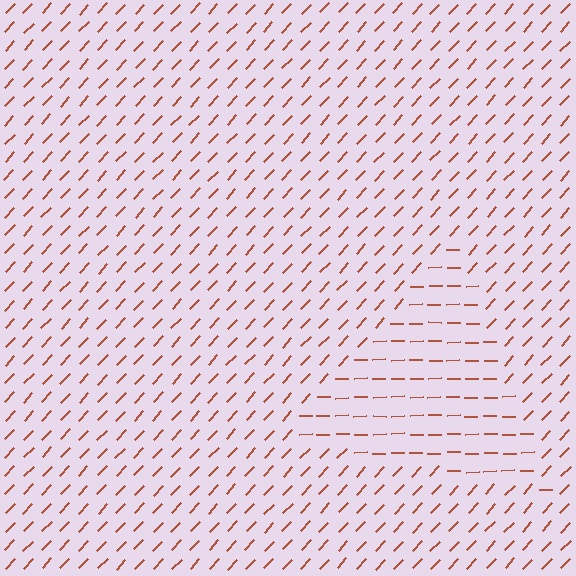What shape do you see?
I see a triangle.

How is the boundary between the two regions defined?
The boundary is defined purely by a change in line orientation (approximately 45 degrees difference). All lines are the same color and thickness.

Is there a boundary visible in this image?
Yes, there is a texture boundary formed by a change in line orientation.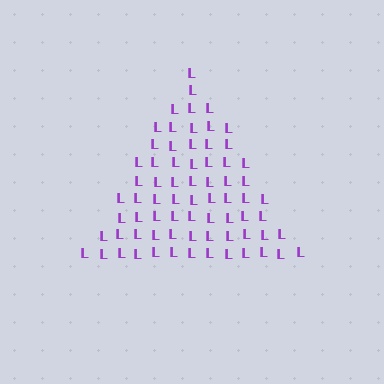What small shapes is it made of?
It is made of small letter L's.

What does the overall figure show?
The overall figure shows a triangle.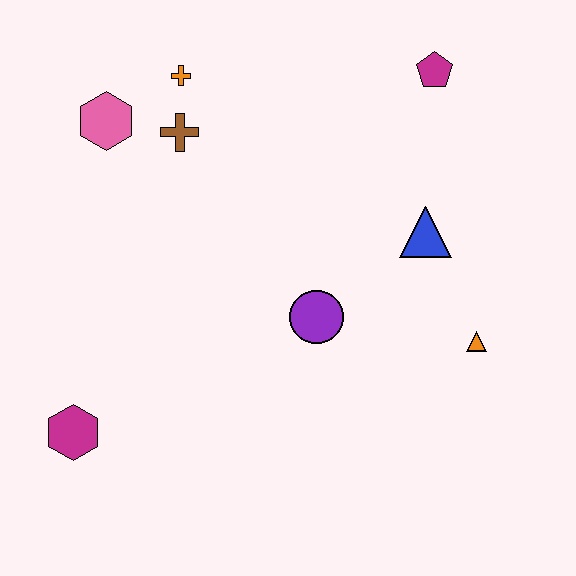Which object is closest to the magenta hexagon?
The purple circle is closest to the magenta hexagon.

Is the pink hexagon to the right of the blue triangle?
No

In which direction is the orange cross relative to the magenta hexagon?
The orange cross is above the magenta hexagon.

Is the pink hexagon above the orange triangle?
Yes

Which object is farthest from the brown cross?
The orange triangle is farthest from the brown cross.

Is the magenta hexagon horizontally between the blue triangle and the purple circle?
No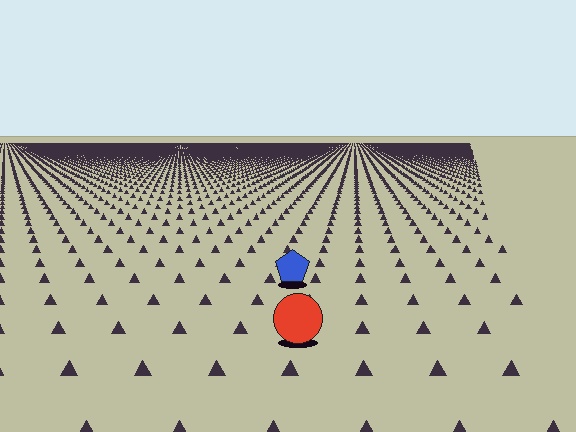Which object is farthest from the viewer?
The blue pentagon is farthest from the viewer. It appears smaller and the ground texture around it is denser.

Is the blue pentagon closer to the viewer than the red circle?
No. The red circle is closer — you can tell from the texture gradient: the ground texture is coarser near it.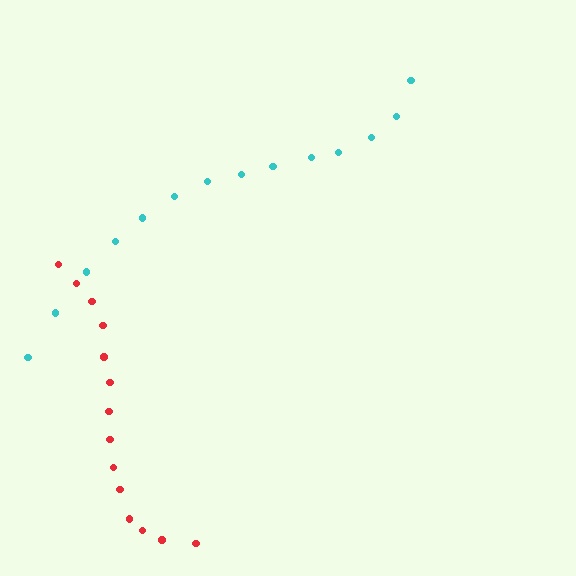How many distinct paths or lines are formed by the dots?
There are 2 distinct paths.